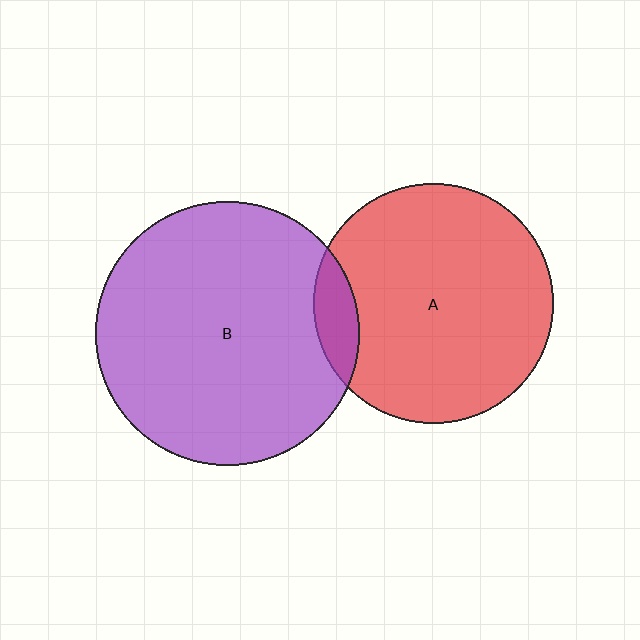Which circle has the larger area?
Circle B (purple).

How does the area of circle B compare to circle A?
Approximately 1.2 times.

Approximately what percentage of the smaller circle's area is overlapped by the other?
Approximately 10%.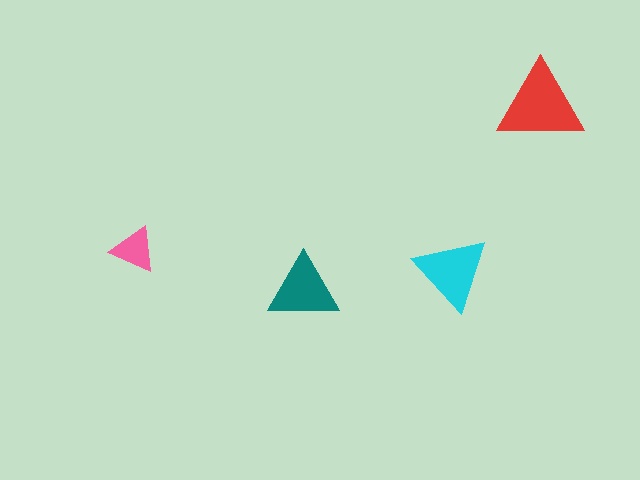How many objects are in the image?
There are 4 objects in the image.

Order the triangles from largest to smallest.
the red one, the cyan one, the teal one, the pink one.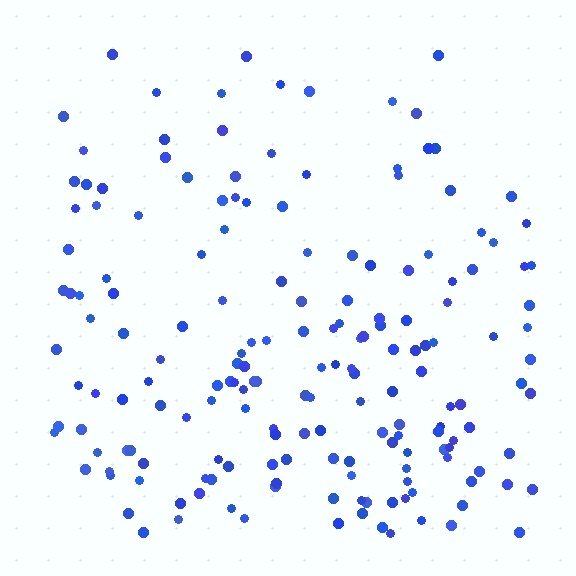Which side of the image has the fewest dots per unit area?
The top.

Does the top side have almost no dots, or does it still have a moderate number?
Still a moderate number, just noticeably fewer than the bottom.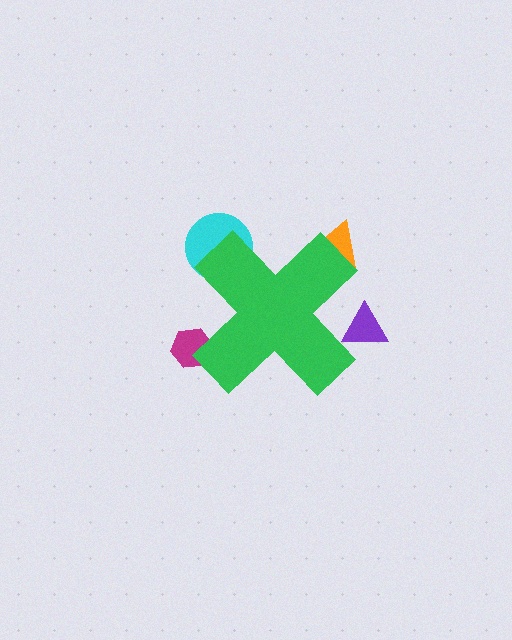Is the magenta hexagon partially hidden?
Yes, the magenta hexagon is partially hidden behind the green cross.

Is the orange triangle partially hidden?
Yes, the orange triangle is partially hidden behind the green cross.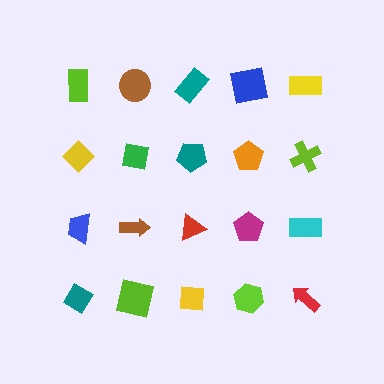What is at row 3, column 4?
A magenta pentagon.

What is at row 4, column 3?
A yellow square.